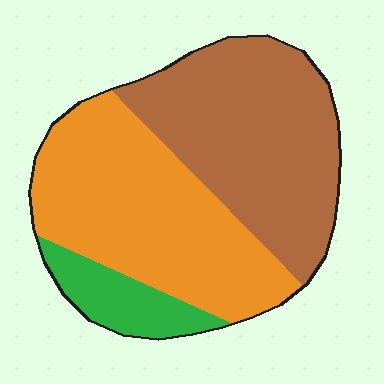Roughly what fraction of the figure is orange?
Orange covers around 45% of the figure.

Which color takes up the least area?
Green, at roughly 10%.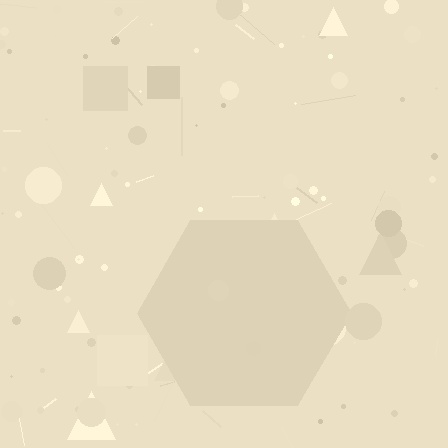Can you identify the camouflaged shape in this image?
The camouflaged shape is a hexagon.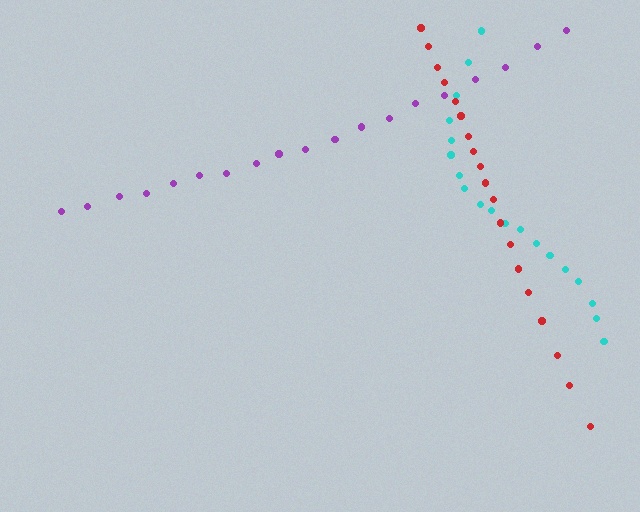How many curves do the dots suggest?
There are 3 distinct paths.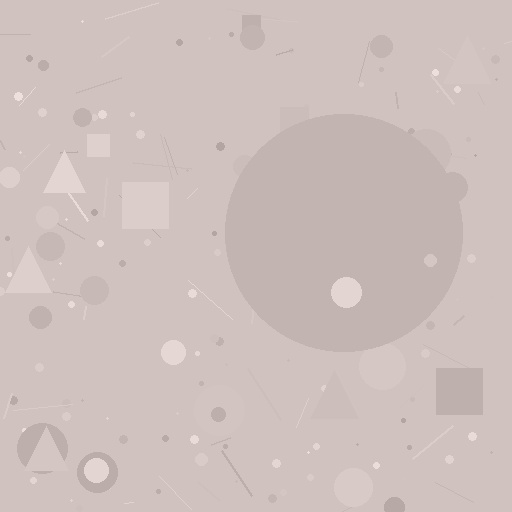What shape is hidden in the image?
A circle is hidden in the image.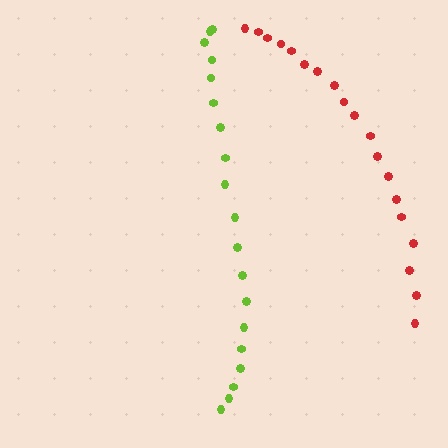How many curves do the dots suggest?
There are 2 distinct paths.